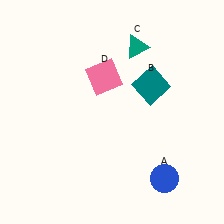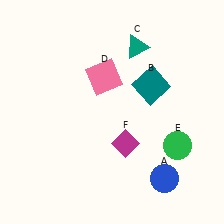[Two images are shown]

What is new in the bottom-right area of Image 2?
A magenta diamond (F) was added in the bottom-right area of Image 2.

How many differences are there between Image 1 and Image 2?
There are 2 differences between the two images.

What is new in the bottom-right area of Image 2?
A green circle (E) was added in the bottom-right area of Image 2.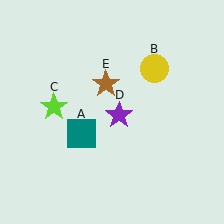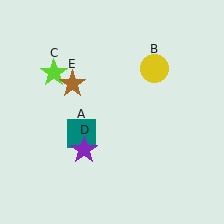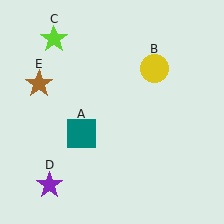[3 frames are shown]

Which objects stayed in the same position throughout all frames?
Teal square (object A) and yellow circle (object B) remained stationary.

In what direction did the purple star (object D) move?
The purple star (object D) moved down and to the left.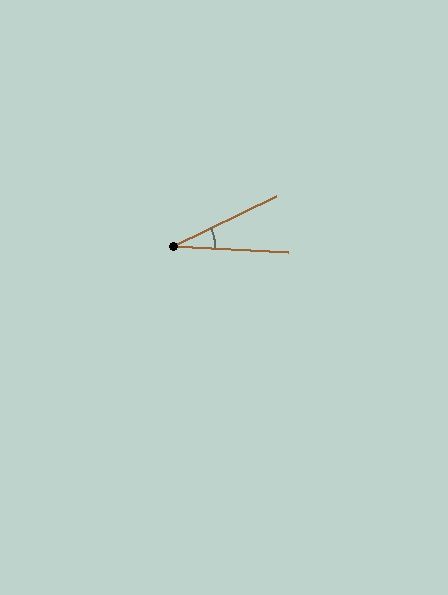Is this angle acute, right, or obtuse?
It is acute.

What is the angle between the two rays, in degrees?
Approximately 29 degrees.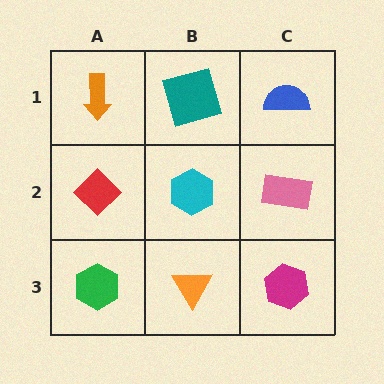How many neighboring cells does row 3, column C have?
2.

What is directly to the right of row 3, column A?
An orange triangle.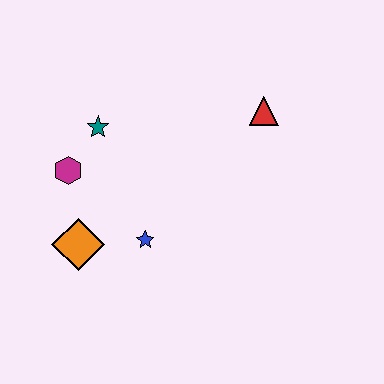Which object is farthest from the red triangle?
The orange diamond is farthest from the red triangle.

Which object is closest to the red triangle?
The teal star is closest to the red triangle.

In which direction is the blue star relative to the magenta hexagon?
The blue star is to the right of the magenta hexagon.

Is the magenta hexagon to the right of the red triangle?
No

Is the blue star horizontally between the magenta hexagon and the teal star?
No